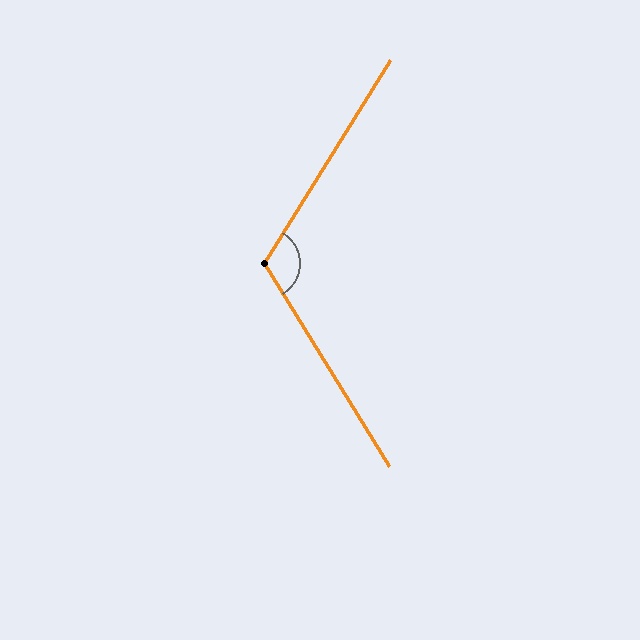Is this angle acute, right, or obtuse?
It is obtuse.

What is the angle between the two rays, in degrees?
Approximately 117 degrees.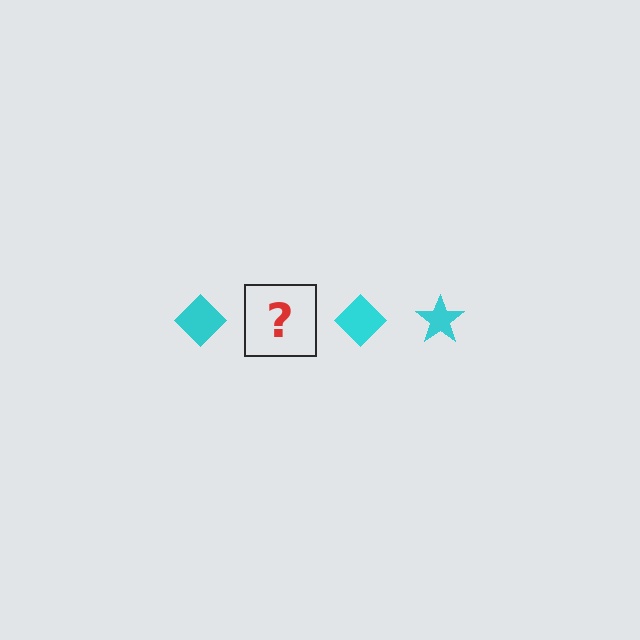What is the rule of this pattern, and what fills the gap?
The rule is that the pattern cycles through diamond, star shapes in cyan. The gap should be filled with a cyan star.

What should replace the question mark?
The question mark should be replaced with a cyan star.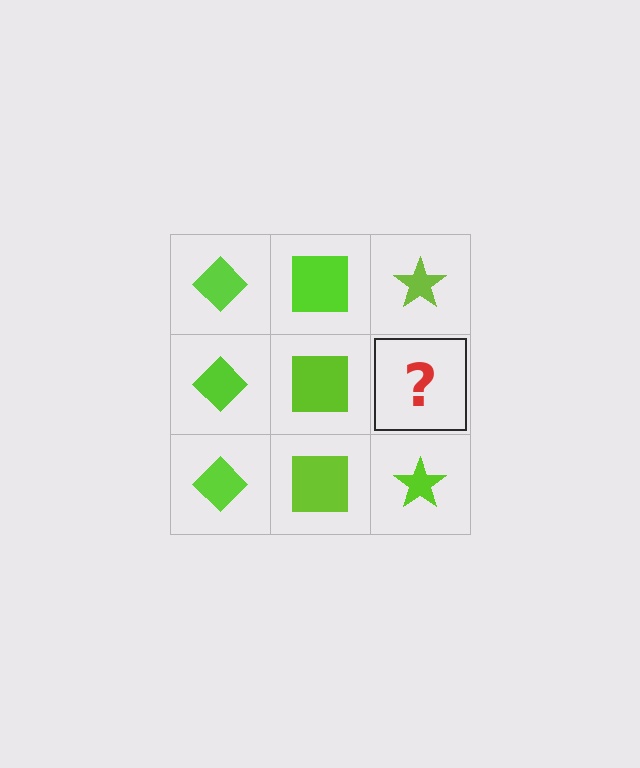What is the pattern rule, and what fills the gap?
The rule is that each column has a consistent shape. The gap should be filled with a lime star.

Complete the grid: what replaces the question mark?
The question mark should be replaced with a lime star.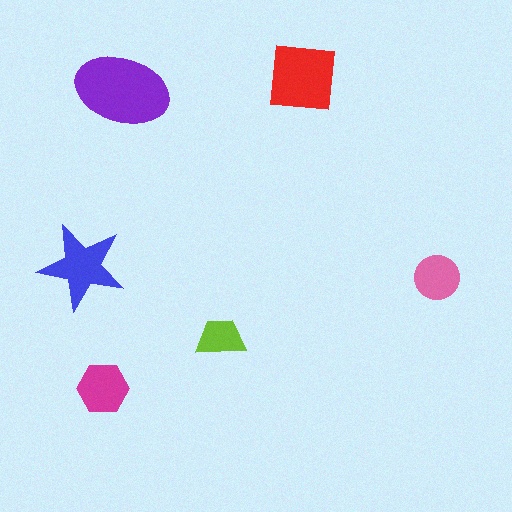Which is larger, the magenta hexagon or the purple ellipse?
The purple ellipse.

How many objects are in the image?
There are 6 objects in the image.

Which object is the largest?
The purple ellipse.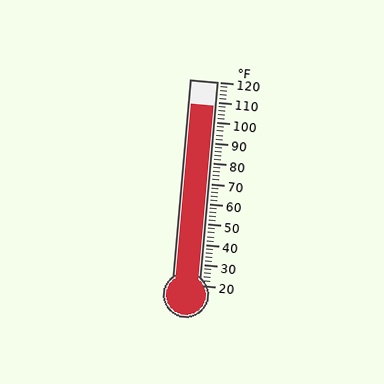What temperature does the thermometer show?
The thermometer shows approximately 108°F.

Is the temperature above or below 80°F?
The temperature is above 80°F.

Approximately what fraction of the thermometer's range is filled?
The thermometer is filled to approximately 90% of its range.